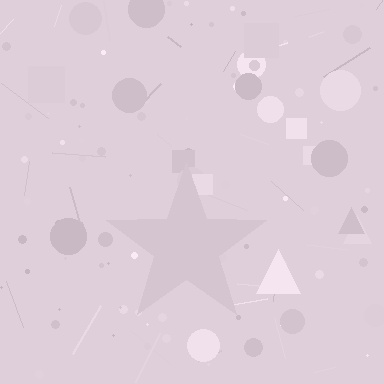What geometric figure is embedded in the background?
A star is embedded in the background.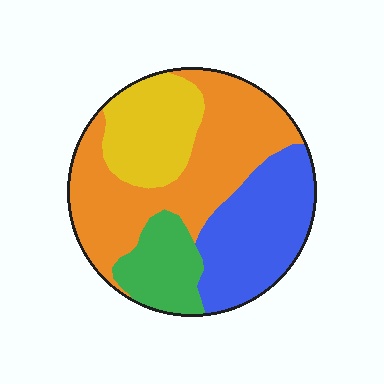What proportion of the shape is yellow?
Yellow takes up about one fifth (1/5) of the shape.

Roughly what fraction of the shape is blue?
Blue takes up about one quarter (1/4) of the shape.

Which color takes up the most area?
Orange, at roughly 40%.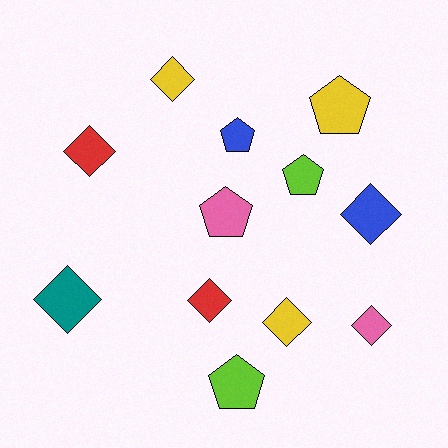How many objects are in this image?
There are 12 objects.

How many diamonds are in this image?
There are 7 diamonds.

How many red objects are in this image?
There are 2 red objects.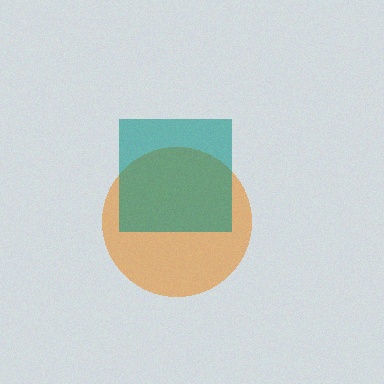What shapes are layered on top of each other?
The layered shapes are: an orange circle, a teal square.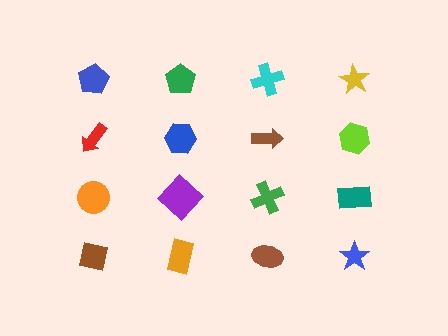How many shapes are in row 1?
4 shapes.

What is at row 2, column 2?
A blue hexagon.